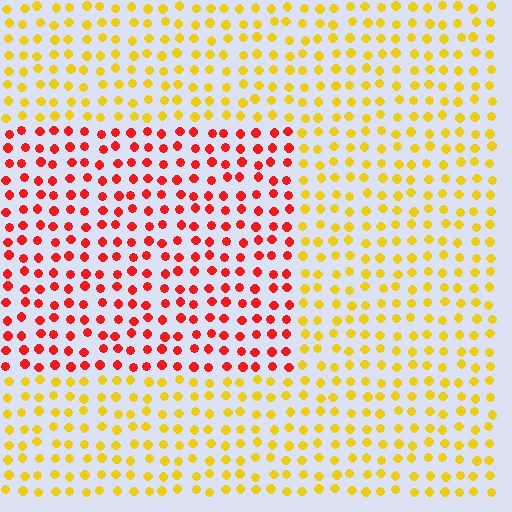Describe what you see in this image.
The image is filled with small yellow elements in a uniform arrangement. A rectangle-shaped region is visible where the elements are tinted to a slightly different hue, forming a subtle color boundary.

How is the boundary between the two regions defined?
The boundary is defined purely by a slight shift in hue (about 54 degrees). Spacing, size, and orientation are identical on both sides.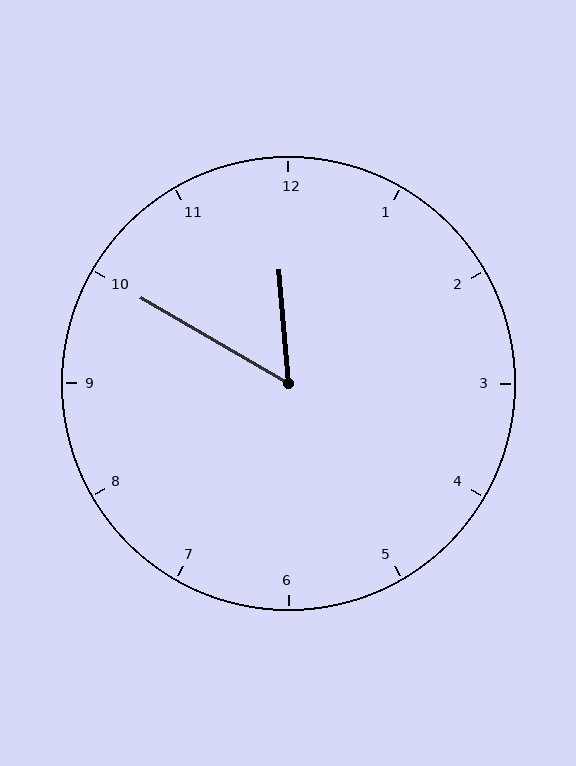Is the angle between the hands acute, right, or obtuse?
It is acute.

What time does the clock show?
11:50.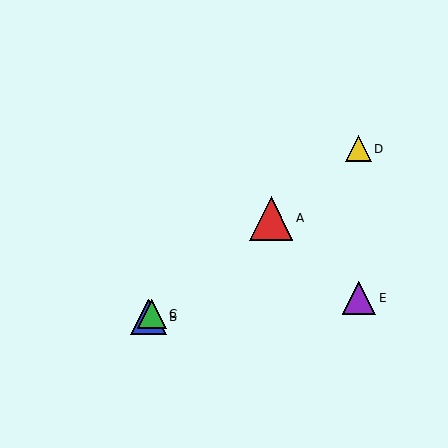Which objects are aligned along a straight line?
Objects A, B, C, D are aligned along a straight line.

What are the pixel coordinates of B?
Object B is at (149, 317).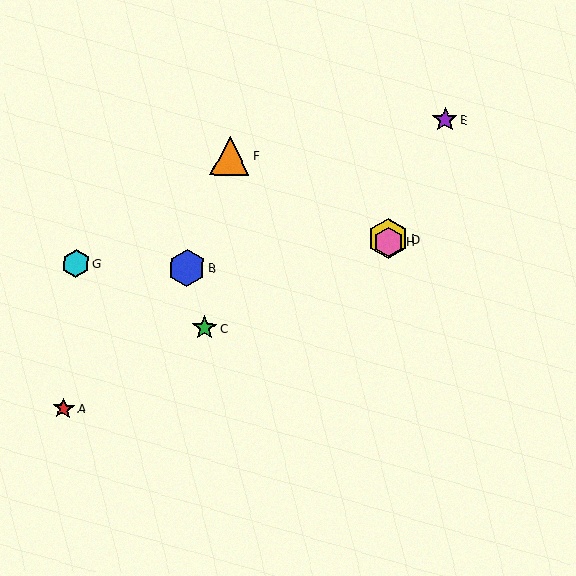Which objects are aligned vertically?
Objects D, H are aligned vertically.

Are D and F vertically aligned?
No, D is at x≈388 and F is at x≈230.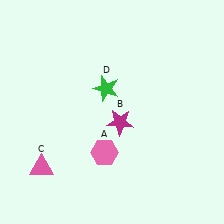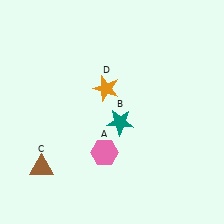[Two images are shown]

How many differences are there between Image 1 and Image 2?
There are 3 differences between the two images.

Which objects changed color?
B changed from magenta to teal. C changed from pink to brown. D changed from green to orange.